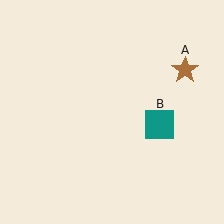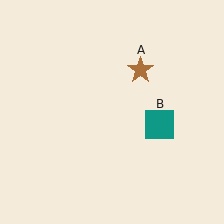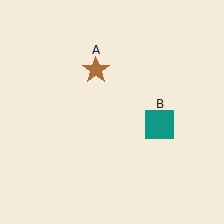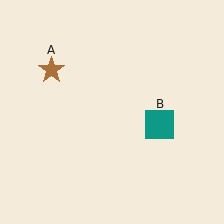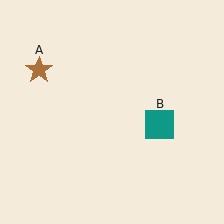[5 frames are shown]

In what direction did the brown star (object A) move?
The brown star (object A) moved left.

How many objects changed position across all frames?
1 object changed position: brown star (object A).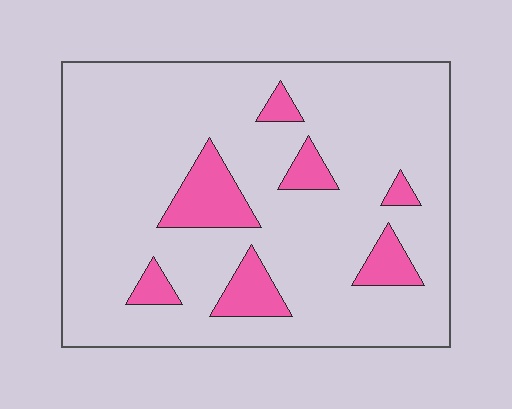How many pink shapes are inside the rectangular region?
7.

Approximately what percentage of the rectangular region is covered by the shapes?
Approximately 15%.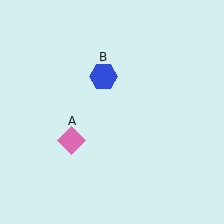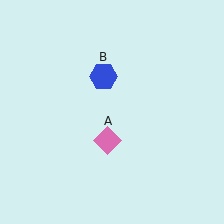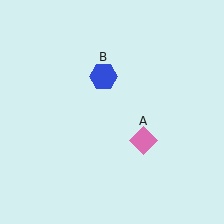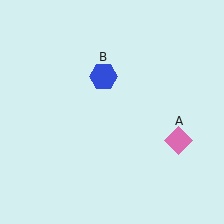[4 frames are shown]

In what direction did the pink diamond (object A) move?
The pink diamond (object A) moved right.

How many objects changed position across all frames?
1 object changed position: pink diamond (object A).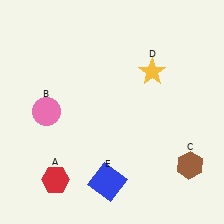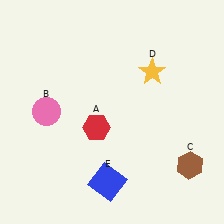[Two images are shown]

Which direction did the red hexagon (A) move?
The red hexagon (A) moved up.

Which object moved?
The red hexagon (A) moved up.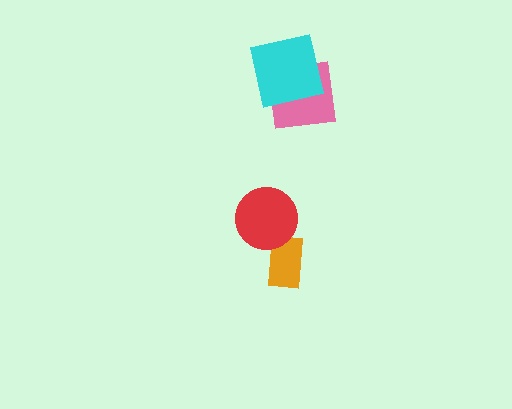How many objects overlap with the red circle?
1 object overlaps with the red circle.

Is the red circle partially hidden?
No, no other shape covers it.